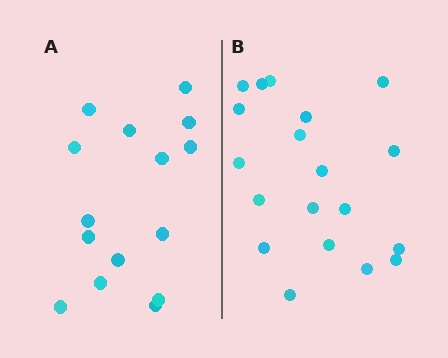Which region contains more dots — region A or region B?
Region B (the right region) has more dots.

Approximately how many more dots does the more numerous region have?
Region B has about 4 more dots than region A.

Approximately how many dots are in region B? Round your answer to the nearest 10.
About 20 dots. (The exact count is 19, which rounds to 20.)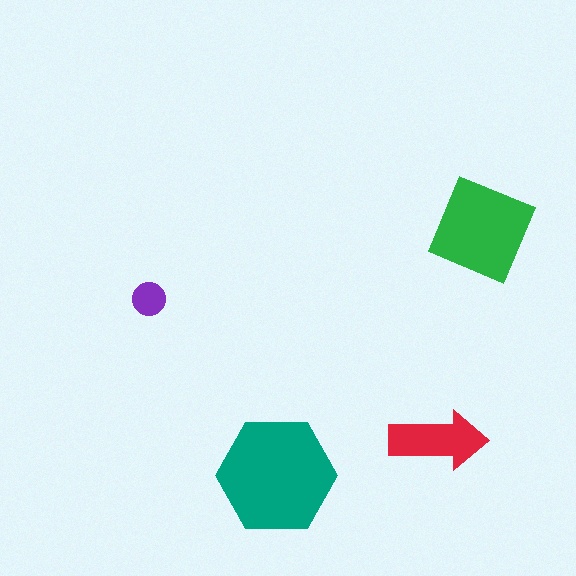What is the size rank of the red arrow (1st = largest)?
3rd.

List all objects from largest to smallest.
The teal hexagon, the green diamond, the red arrow, the purple circle.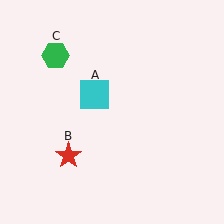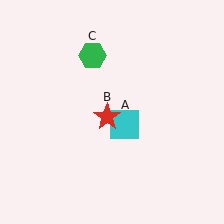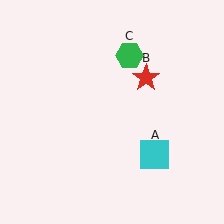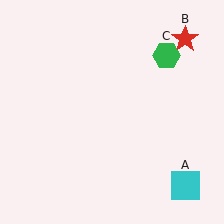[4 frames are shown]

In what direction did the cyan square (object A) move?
The cyan square (object A) moved down and to the right.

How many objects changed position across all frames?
3 objects changed position: cyan square (object A), red star (object B), green hexagon (object C).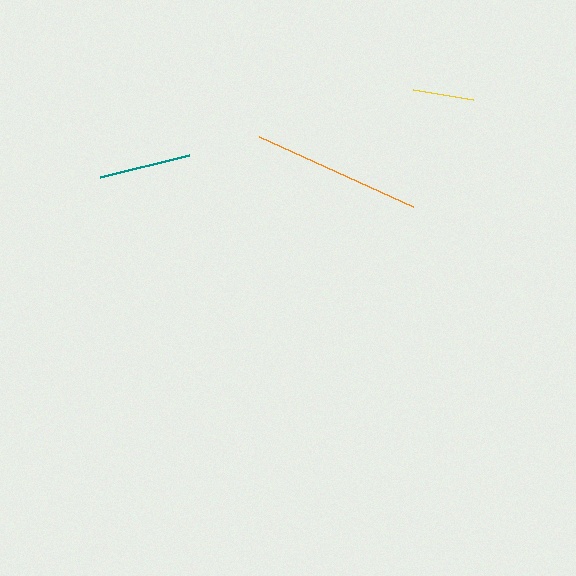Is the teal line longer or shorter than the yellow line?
The teal line is longer than the yellow line.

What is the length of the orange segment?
The orange segment is approximately 169 pixels long.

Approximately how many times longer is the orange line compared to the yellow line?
The orange line is approximately 2.8 times the length of the yellow line.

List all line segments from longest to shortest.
From longest to shortest: orange, teal, yellow.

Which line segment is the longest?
The orange line is the longest at approximately 169 pixels.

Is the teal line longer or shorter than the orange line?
The orange line is longer than the teal line.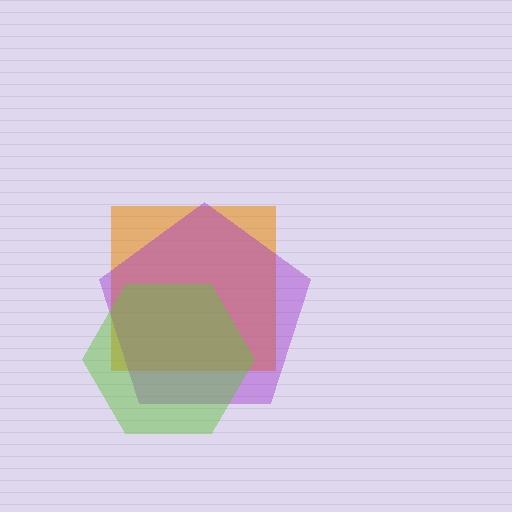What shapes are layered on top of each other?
The layered shapes are: an orange square, a purple pentagon, a lime hexagon.